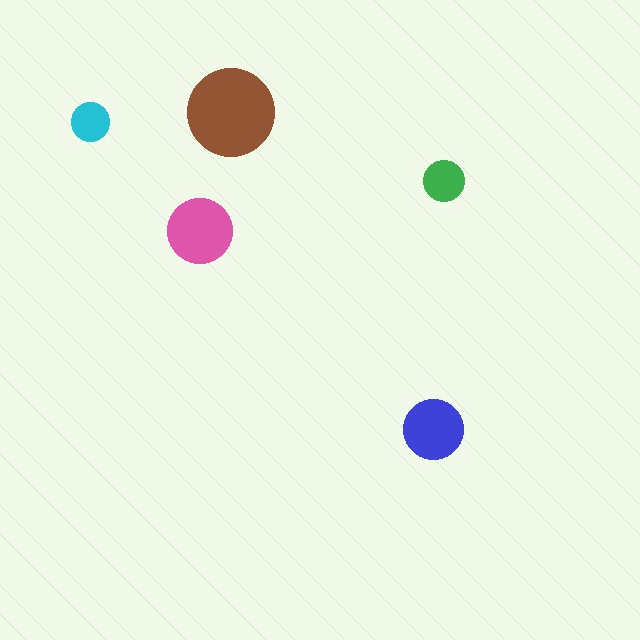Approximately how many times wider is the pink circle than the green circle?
About 1.5 times wider.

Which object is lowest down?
The blue circle is bottommost.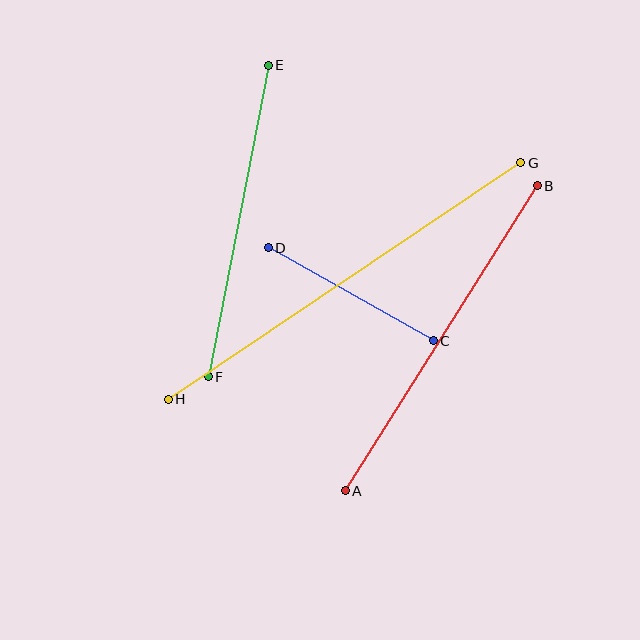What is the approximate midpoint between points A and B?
The midpoint is at approximately (441, 338) pixels.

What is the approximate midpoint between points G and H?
The midpoint is at approximately (345, 281) pixels.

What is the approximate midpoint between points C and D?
The midpoint is at approximately (351, 294) pixels.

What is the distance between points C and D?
The distance is approximately 189 pixels.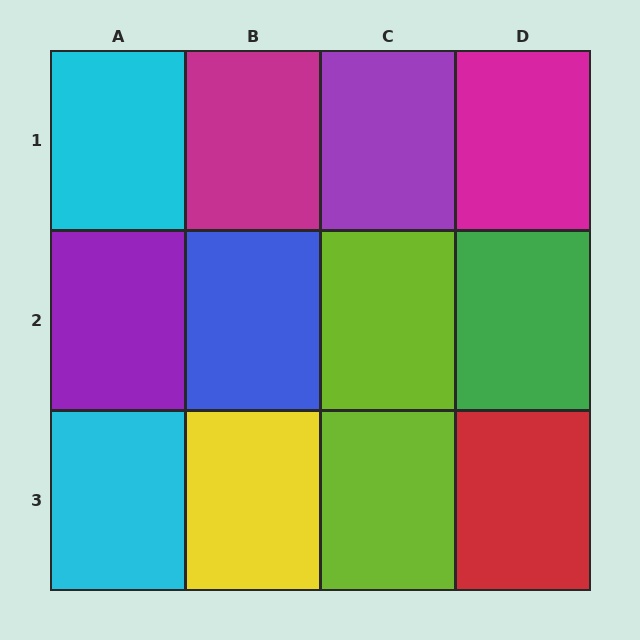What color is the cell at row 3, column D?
Red.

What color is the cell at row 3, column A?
Cyan.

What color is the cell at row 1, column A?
Cyan.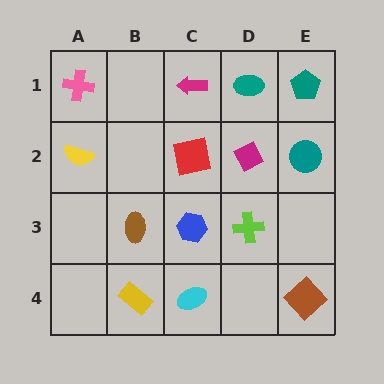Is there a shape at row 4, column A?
No, that cell is empty.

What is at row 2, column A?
A yellow semicircle.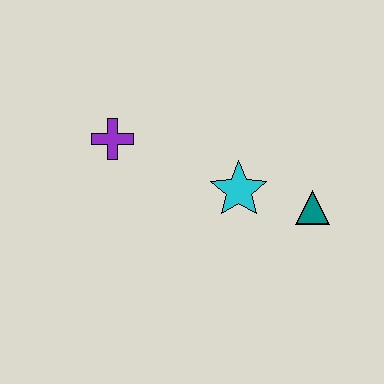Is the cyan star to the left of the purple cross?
No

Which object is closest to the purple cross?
The cyan star is closest to the purple cross.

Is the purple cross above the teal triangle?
Yes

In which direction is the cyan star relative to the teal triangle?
The cyan star is to the left of the teal triangle.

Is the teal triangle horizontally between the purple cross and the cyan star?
No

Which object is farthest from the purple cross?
The teal triangle is farthest from the purple cross.